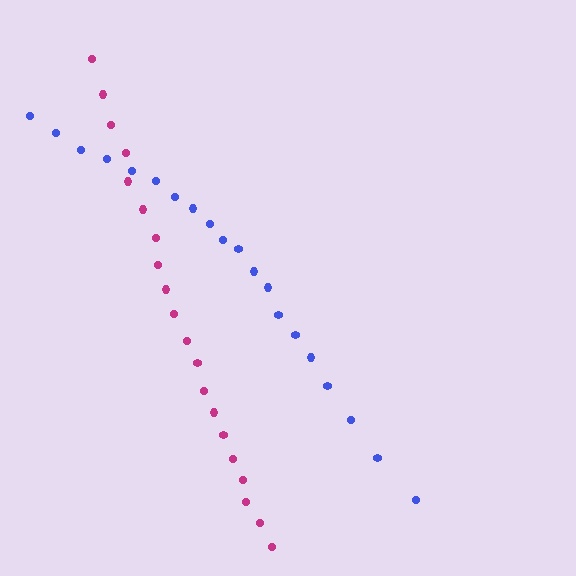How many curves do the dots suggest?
There are 2 distinct paths.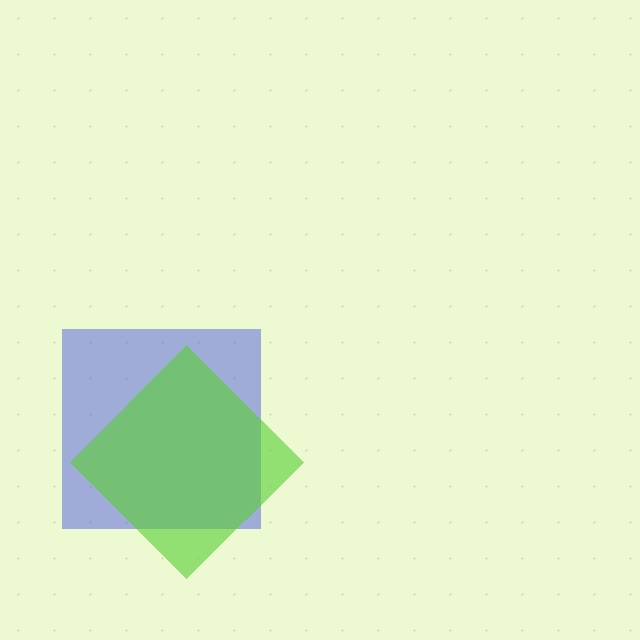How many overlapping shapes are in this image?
There are 2 overlapping shapes in the image.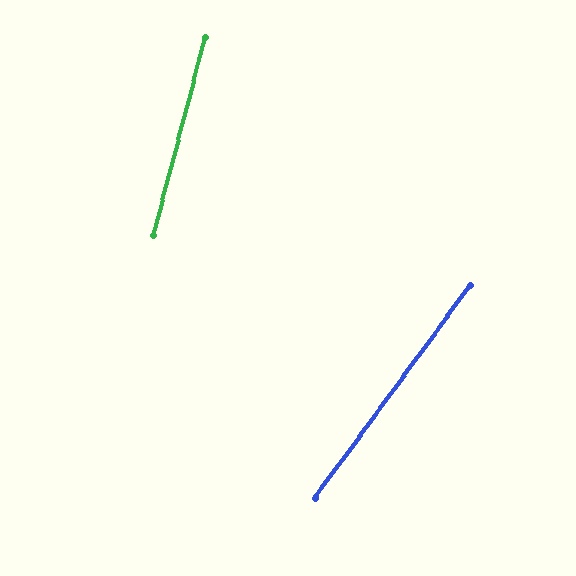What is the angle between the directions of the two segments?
Approximately 22 degrees.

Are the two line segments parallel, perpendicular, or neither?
Neither parallel nor perpendicular — they differ by about 22°.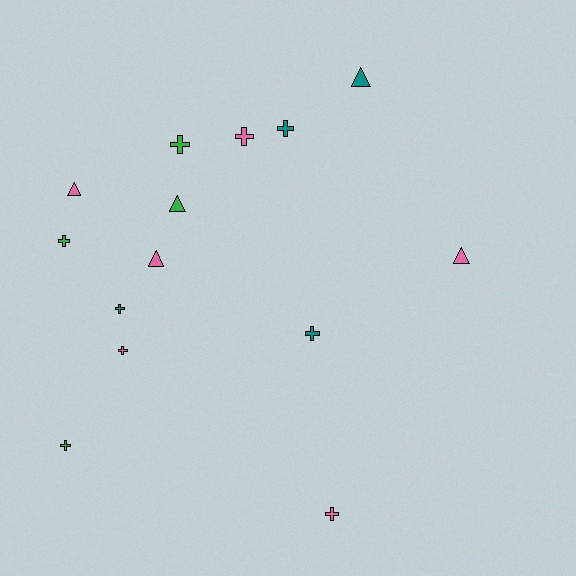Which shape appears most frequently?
Cross, with 9 objects.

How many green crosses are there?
There are 3 green crosses.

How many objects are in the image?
There are 14 objects.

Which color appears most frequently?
Pink, with 6 objects.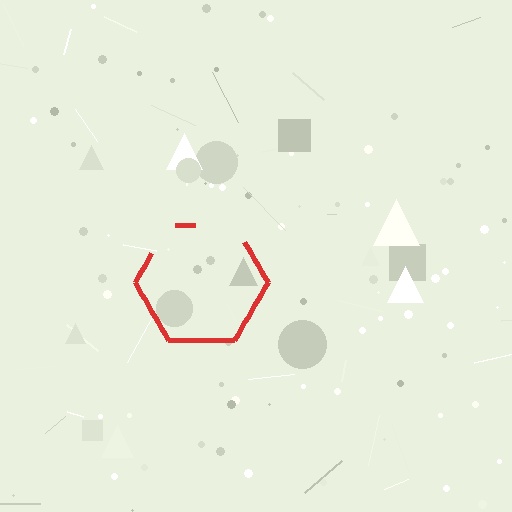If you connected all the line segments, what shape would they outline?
They would outline a hexagon.